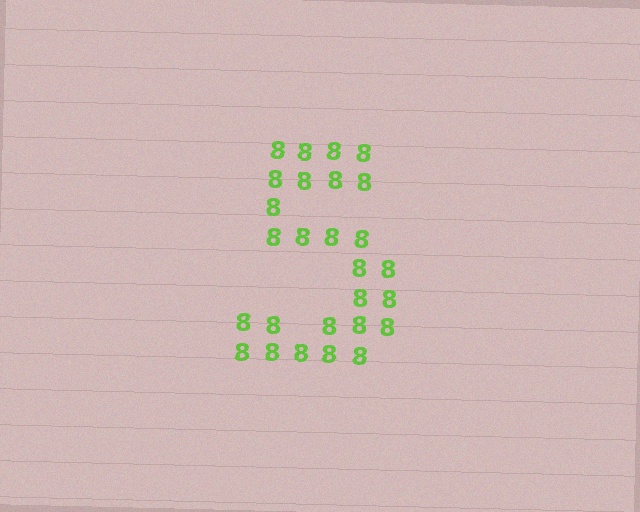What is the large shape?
The large shape is the digit 5.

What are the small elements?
The small elements are digit 8's.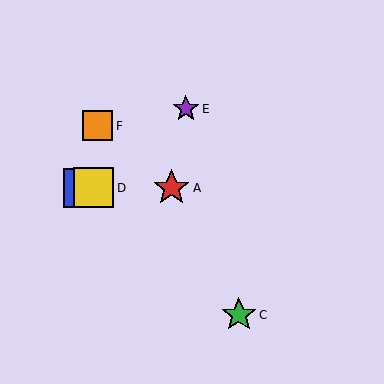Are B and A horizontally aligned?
Yes, both are at y≈188.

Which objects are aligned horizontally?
Objects A, B, D are aligned horizontally.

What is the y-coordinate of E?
Object E is at y≈109.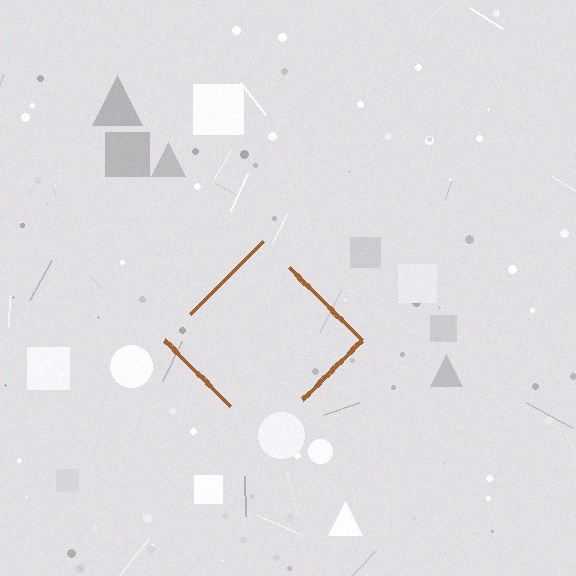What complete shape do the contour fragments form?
The contour fragments form a diamond.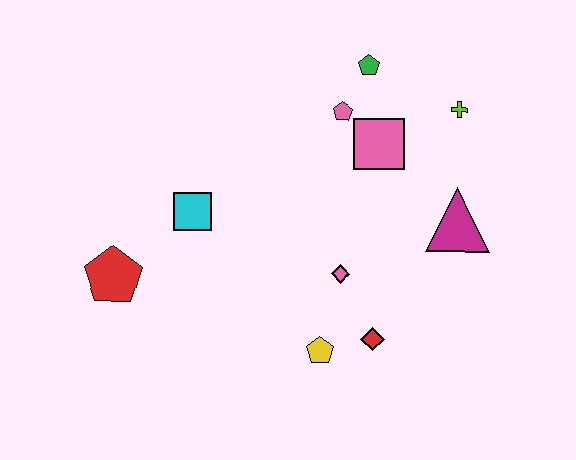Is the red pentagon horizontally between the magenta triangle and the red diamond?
No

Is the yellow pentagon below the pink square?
Yes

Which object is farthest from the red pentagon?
The lime cross is farthest from the red pentagon.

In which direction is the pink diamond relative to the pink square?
The pink diamond is below the pink square.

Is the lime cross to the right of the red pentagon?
Yes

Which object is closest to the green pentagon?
The pink pentagon is closest to the green pentagon.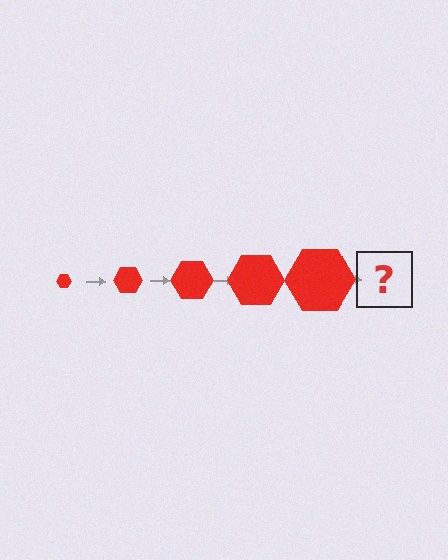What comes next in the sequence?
The next element should be a red hexagon, larger than the previous one.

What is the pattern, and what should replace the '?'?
The pattern is that the hexagon gets progressively larger each step. The '?' should be a red hexagon, larger than the previous one.